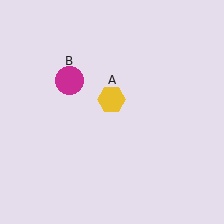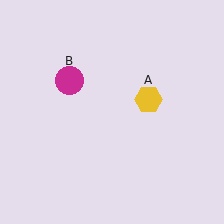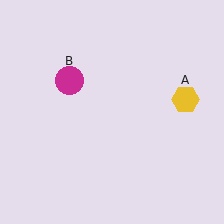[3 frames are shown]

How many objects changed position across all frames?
1 object changed position: yellow hexagon (object A).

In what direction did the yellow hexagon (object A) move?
The yellow hexagon (object A) moved right.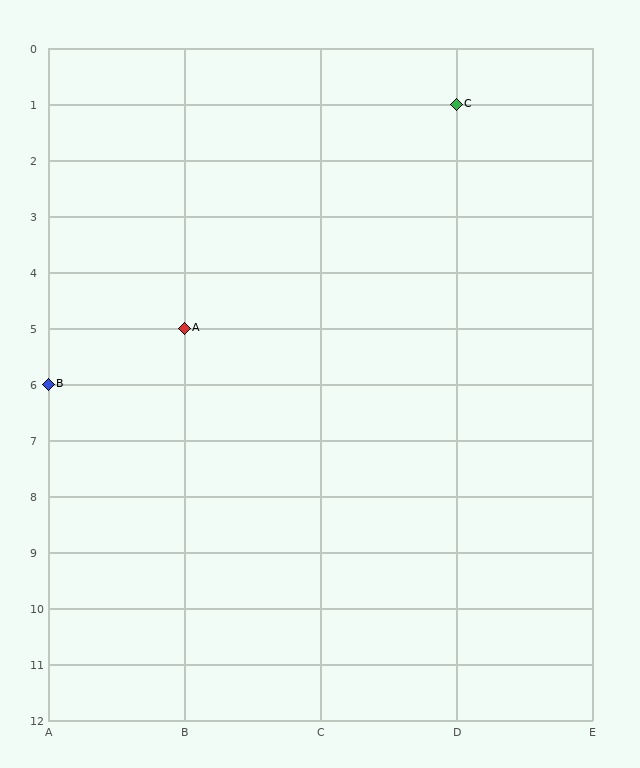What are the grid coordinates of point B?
Point B is at grid coordinates (A, 6).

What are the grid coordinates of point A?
Point A is at grid coordinates (B, 5).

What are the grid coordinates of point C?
Point C is at grid coordinates (D, 1).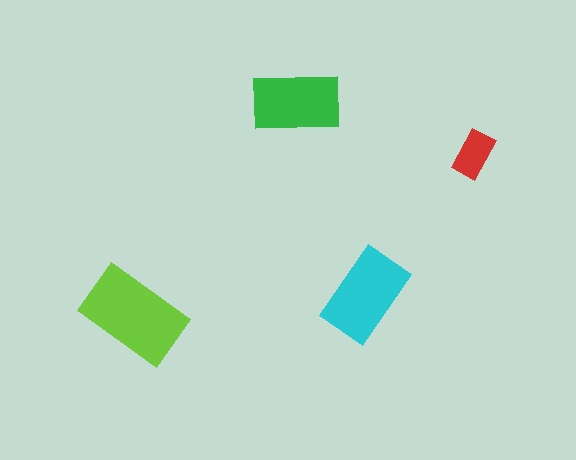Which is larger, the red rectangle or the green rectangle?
The green one.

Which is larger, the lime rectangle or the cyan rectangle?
The lime one.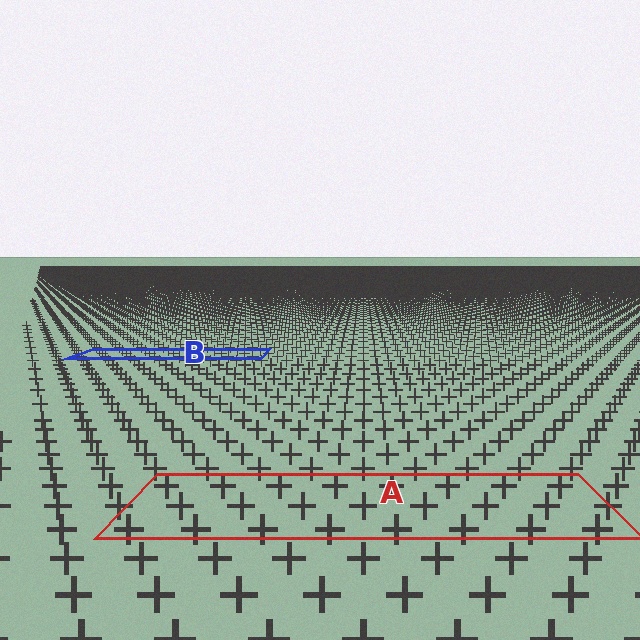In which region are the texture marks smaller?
The texture marks are smaller in region B, because it is farther away.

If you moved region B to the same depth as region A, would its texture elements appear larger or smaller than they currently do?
They would appear larger. At a closer depth, the same texture elements are projected at a bigger on-screen size.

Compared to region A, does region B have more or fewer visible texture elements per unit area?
Region B has more texture elements per unit area — they are packed more densely because it is farther away.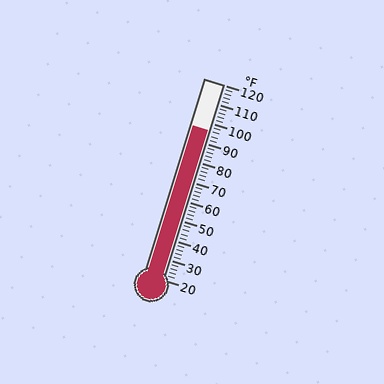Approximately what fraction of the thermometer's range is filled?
The thermometer is filled to approximately 75% of its range.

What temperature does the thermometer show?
The thermometer shows approximately 96°F.